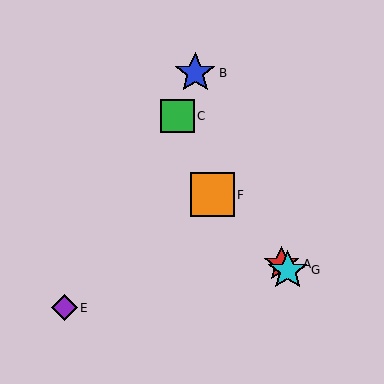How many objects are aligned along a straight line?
4 objects (A, D, F, G) are aligned along a straight line.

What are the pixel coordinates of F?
Object F is at (212, 195).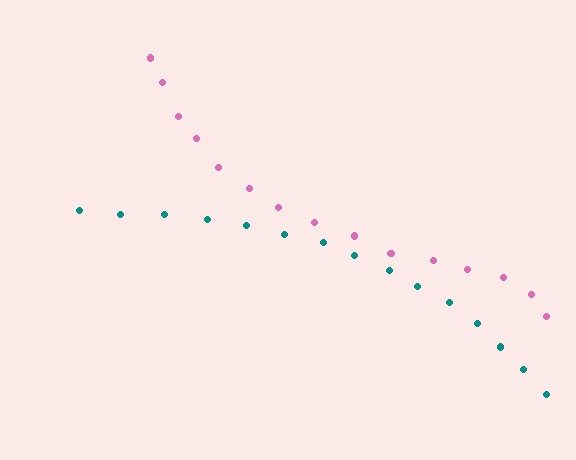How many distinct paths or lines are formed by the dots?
There are 2 distinct paths.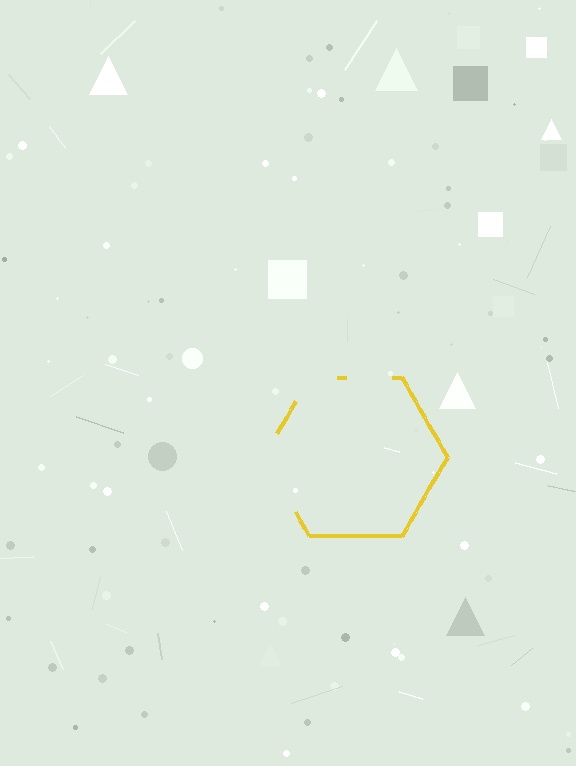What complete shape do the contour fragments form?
The contour fragments form a hexagon.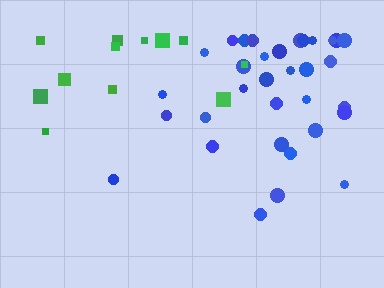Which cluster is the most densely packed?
Blue.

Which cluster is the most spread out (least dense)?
Green.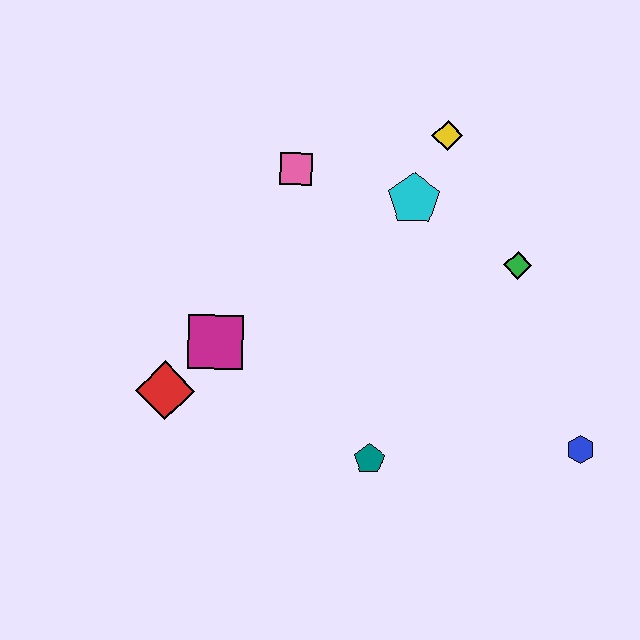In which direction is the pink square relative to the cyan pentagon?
The pink square is to the left of the cyan pentagon.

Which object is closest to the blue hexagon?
The green diamond is closest to the blue hexagon.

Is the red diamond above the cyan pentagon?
No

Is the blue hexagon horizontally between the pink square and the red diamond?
No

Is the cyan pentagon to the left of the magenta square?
No